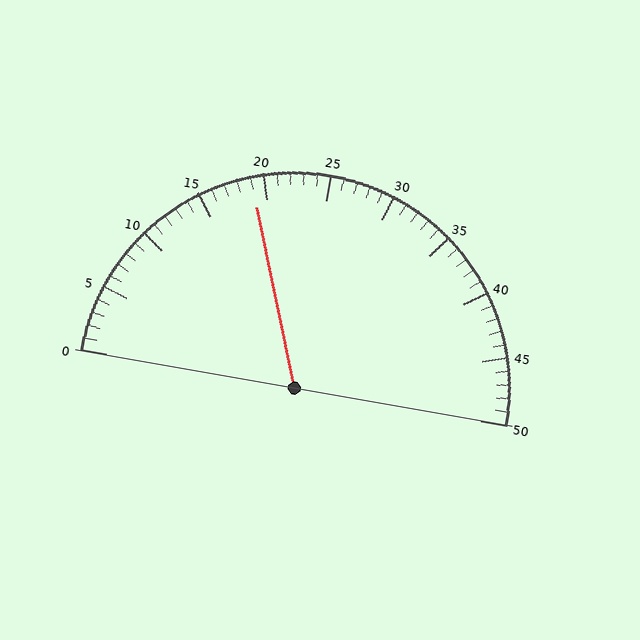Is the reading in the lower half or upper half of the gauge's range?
The reading is in the lower half of the range (0 to 50).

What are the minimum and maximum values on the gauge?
The gauge ranges from 0 to 50.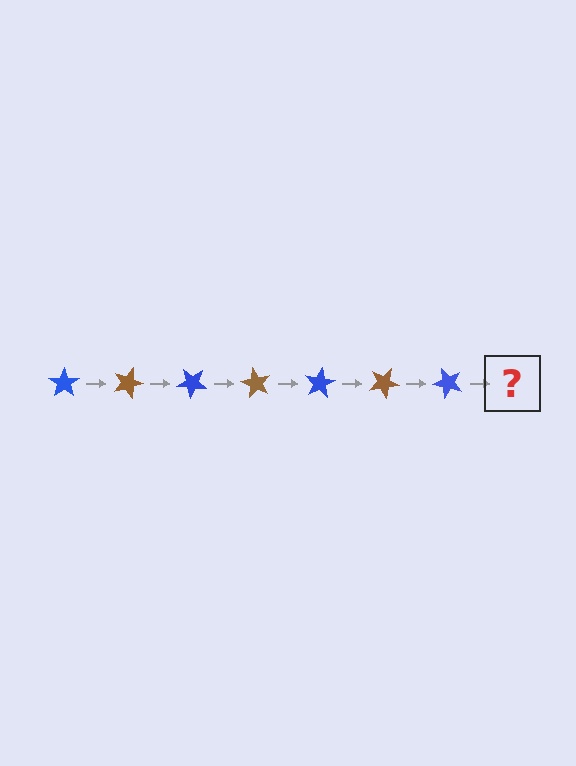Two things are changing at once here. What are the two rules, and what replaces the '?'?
The two rules are that it rotates 20 degrees each step and the color cycles through blue and brown. The '?' should be a brown star, rotated 140 degrees from the start.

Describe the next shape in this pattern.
It should be a brown star, rotated 140 degrees from the start.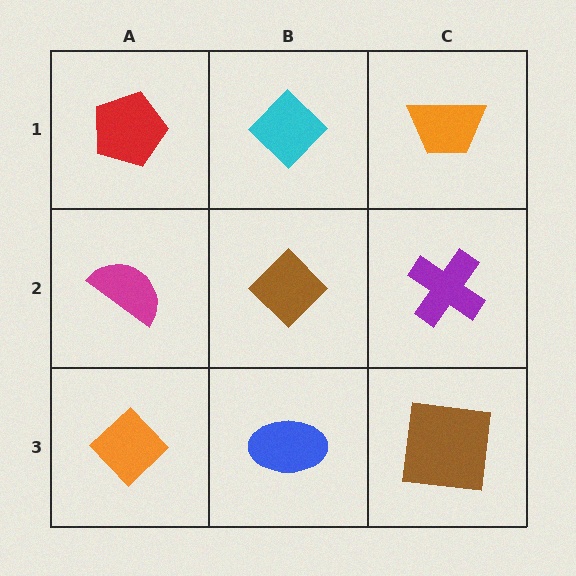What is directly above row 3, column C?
A purple cross.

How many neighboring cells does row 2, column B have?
4.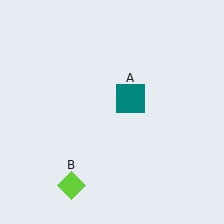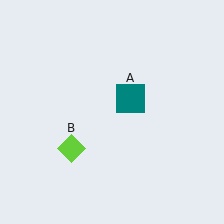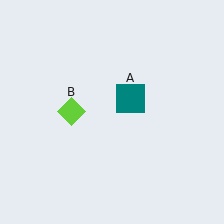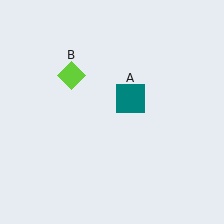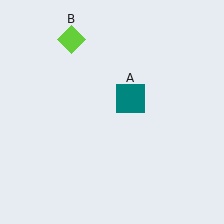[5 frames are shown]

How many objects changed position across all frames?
1 object changed position: lime diamond (object B).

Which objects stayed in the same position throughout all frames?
Teal square (object A) remained stationary.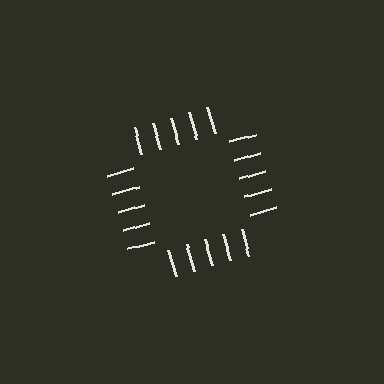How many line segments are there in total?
20 — 5 along each of the 4 edges.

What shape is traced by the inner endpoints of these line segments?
An illusory square — the line segments terminate on its edges but no continuous stroke is drawn.